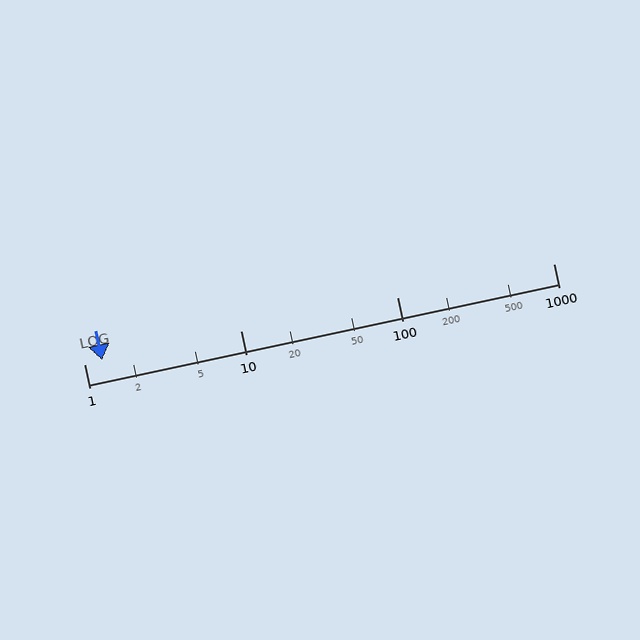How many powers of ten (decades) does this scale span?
The scale spans 3 decades, from 1 to 1000.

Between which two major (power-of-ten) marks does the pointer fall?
The pointer is between 1 and 10.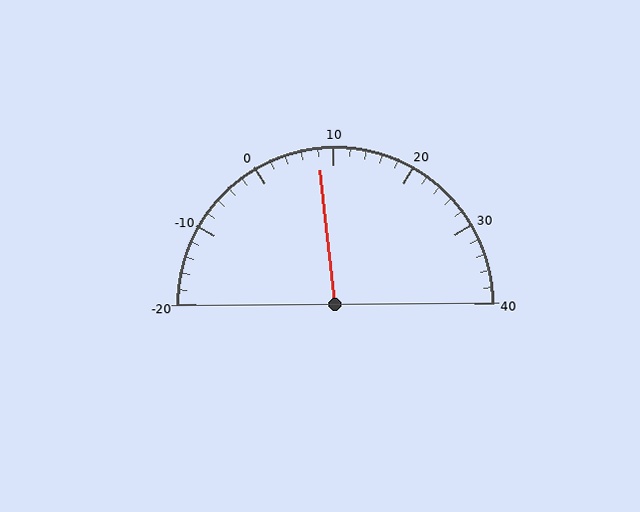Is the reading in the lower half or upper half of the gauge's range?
The reading is in the lower half of the range (-20 to 40).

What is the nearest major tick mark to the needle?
The nearest major tick mark is 10.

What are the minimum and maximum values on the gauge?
The gauge ranges from -20 to 40.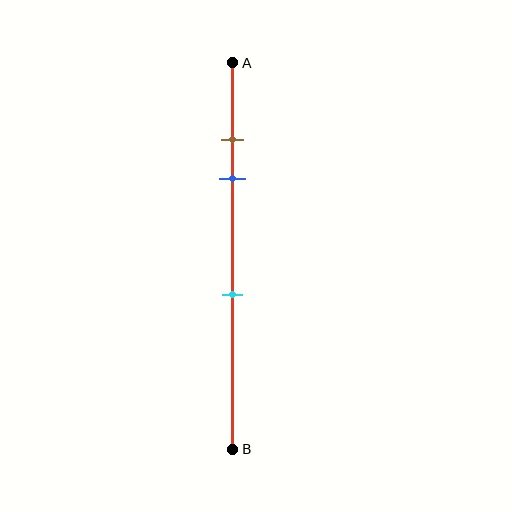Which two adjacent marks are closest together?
The brown and blue marks are the closest adjacent pair.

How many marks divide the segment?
There are 3 marks dividing the segment.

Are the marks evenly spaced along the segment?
No, the marks are not evenly spaced.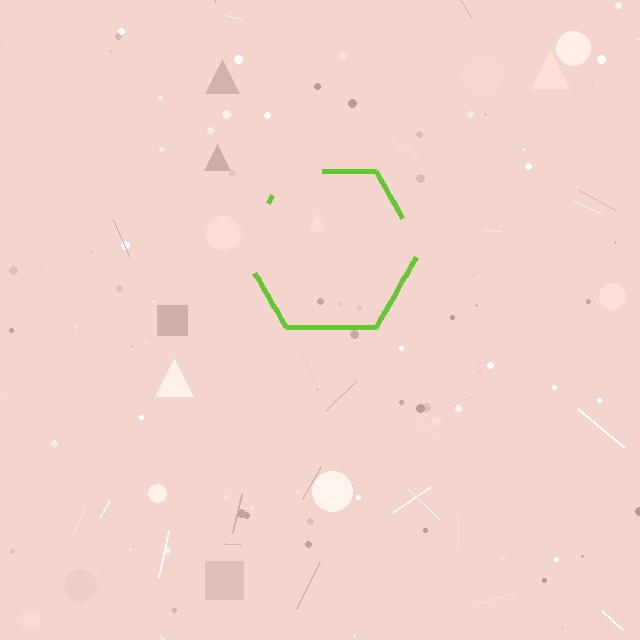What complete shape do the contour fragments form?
The contour fragments form a hexagon.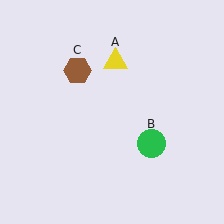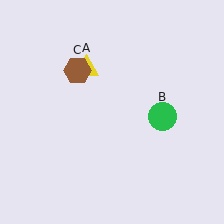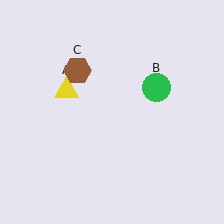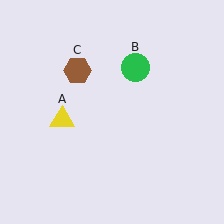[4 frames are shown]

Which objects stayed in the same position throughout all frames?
Brown hexagon (object C) remained stationary.